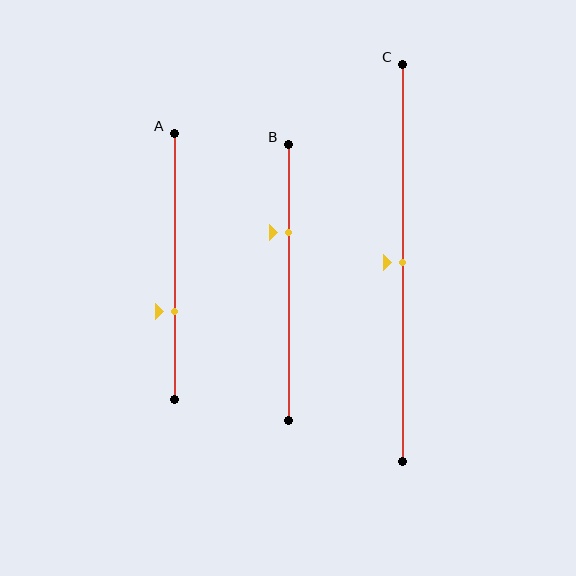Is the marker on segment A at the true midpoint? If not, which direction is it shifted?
No, the marker on segment A is shifted downward by about 17% of the segment length.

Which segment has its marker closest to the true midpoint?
Segment C has its marker closest to the true midpoint.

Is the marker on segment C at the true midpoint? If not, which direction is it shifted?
Yes, the marker on segment C is at the true midpoint.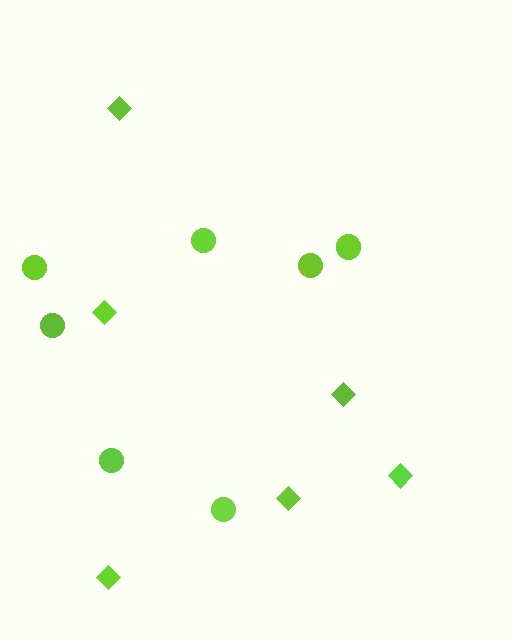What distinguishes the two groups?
There are 2 groups: one group of circles (7) and one group of diamonds (6).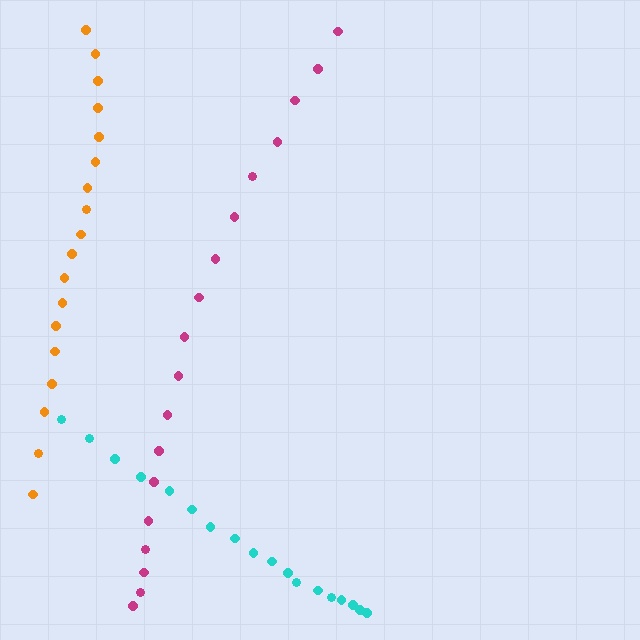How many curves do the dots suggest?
There are 3 distinct paths.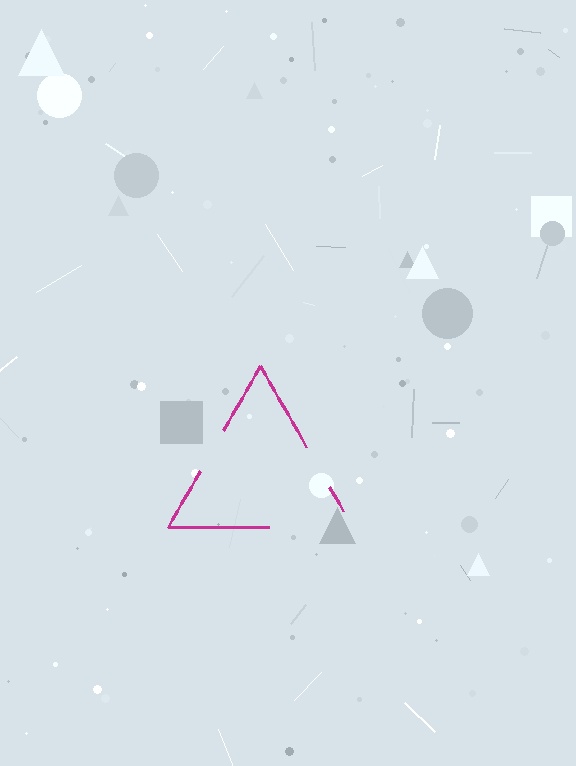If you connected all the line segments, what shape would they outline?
They would outline a triangle.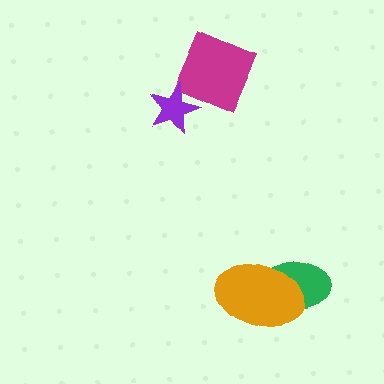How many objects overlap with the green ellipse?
1 object overlaps with the green ellipse.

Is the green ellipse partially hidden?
Yes, it is partially covered by another shape.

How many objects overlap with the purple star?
0 objects overlap with the purple star.